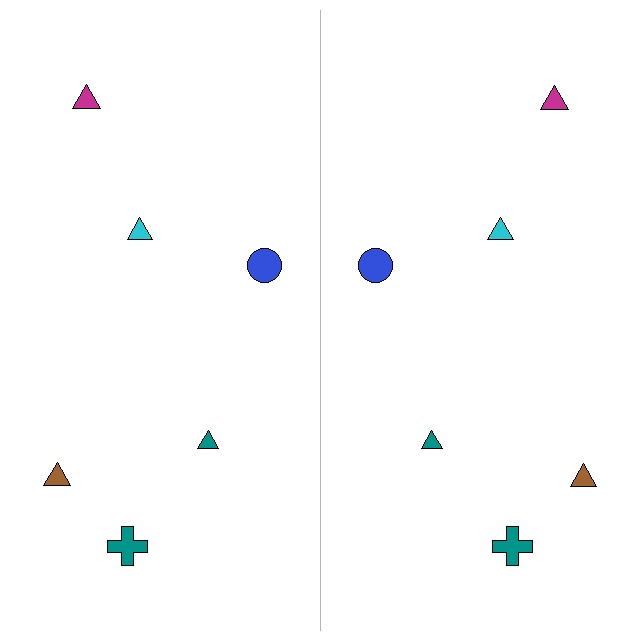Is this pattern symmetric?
Yes, this pattern has bilateral (reflection) symmetry.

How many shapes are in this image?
There are 12 shapes in this image.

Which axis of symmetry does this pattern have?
The pattern has a vertical axis of symmetry running through the center of the image.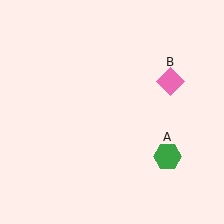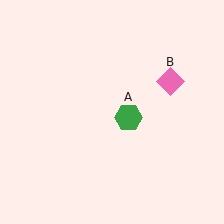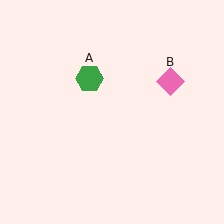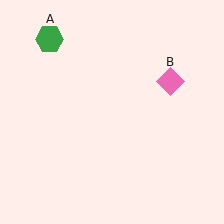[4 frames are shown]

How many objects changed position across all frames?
1 object changed position: green hexagon (object A).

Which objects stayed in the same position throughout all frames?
Pink diamond (object B) remained stationary.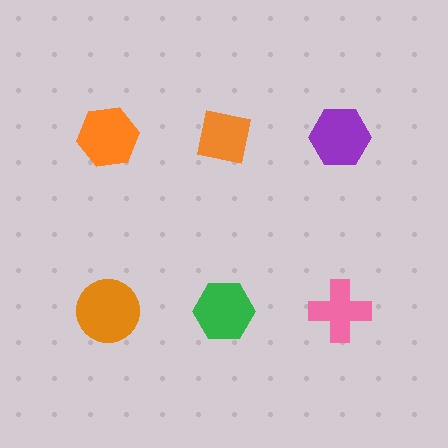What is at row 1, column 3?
A purple hexagon.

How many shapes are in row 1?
3 shapes.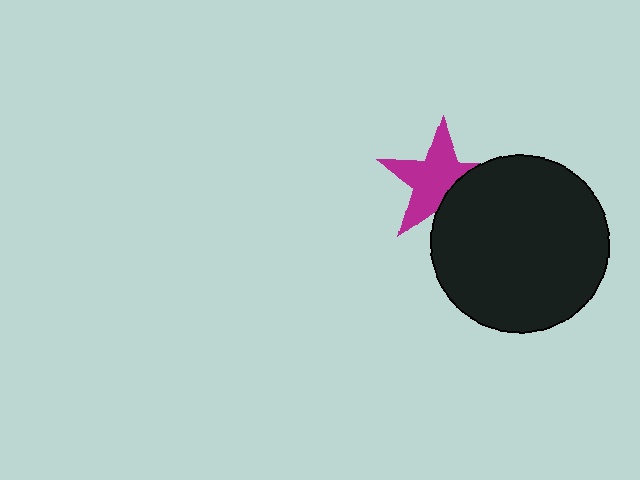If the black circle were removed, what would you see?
You would see the complete magenta star.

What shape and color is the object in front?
The object in front is a black circle.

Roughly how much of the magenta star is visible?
Most of it is visible (roughly 69%).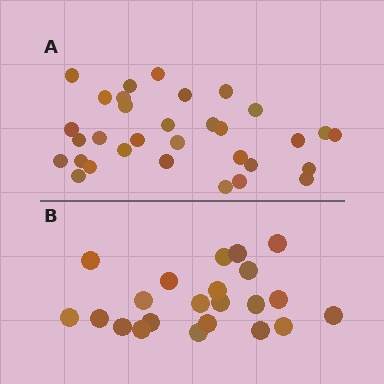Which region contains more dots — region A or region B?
Region A (the top region) has more dots.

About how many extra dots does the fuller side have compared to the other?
Region A has roughly 10 or so more dots than region B.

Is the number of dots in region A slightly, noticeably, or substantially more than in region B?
Region A has substantially more. The ratio is roughly 1.5 to 1.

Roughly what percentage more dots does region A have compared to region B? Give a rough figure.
About 45% more.